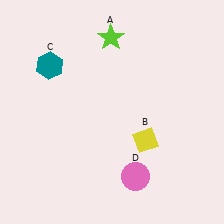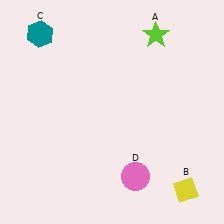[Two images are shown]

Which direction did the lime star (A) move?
The lime star (A) moved right.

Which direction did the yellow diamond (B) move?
The yellow diamond (B) moved down.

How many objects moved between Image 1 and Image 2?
3 objects moved between the two images.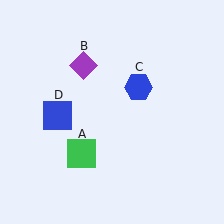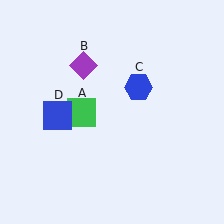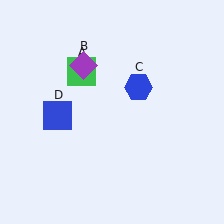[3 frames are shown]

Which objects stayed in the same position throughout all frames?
Purple diamond (object B) and blue hexagon (object C) and blue square (object D) remained stationary.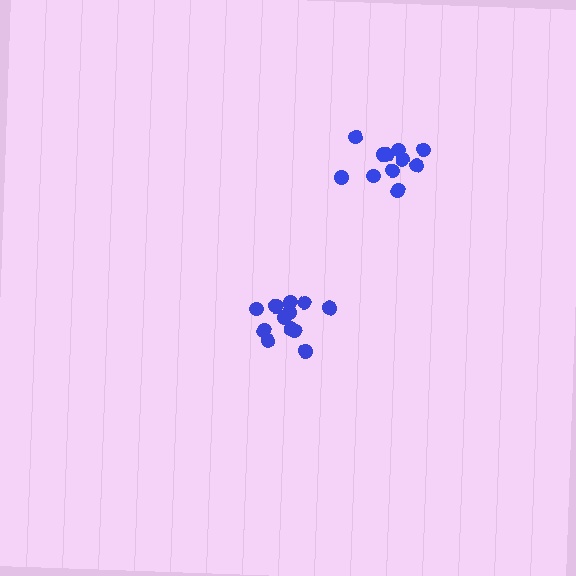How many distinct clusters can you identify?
There are 2 distinct clusters.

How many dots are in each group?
Group 1: 12 dots, Group 2: 11 dots (23 total).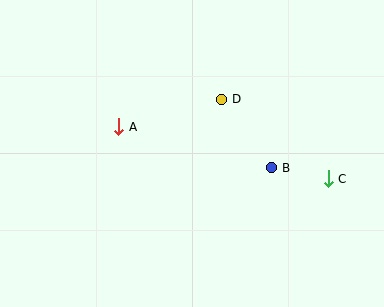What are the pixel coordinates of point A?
Point A is at (119, 127).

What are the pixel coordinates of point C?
Point C is at (328, 179).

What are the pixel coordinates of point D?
Point D is at (222, 99).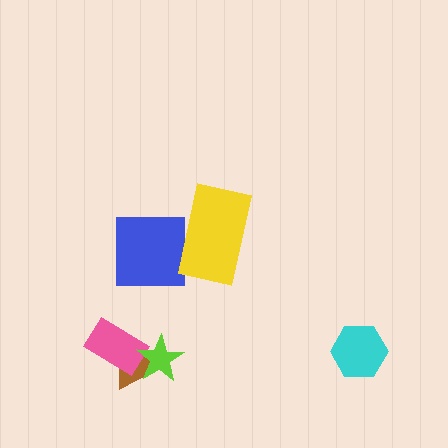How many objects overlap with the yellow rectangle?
1 object overlaps with the yellow rectangle.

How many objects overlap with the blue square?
1 object overlaps with the blue square.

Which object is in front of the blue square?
The yellow rectangle is in front of the blue square.